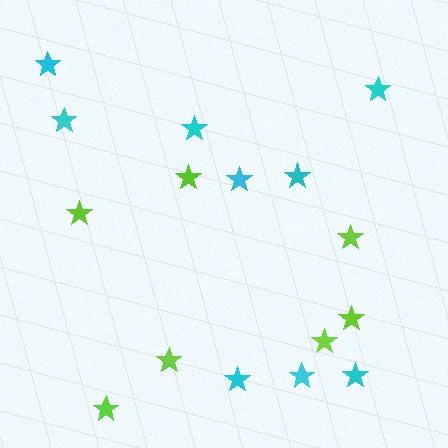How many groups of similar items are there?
There are 2 groups: one group of cyan stars (9) and one group of lime stars (7).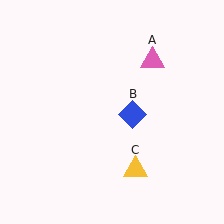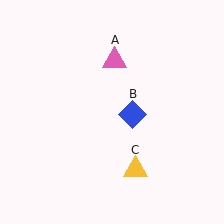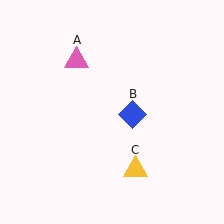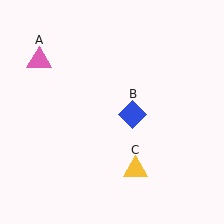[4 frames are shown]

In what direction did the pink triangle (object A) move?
The pink triangle (object A) moved left.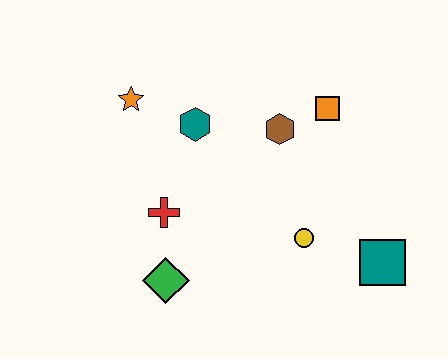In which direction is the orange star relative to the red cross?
The orange star is above the red cross.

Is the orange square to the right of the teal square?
No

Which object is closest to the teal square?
The yellow circle is closest to the teal square.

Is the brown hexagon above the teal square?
Yes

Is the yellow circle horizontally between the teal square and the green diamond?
Yes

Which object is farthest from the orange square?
The green diamond is farthest from the orange square.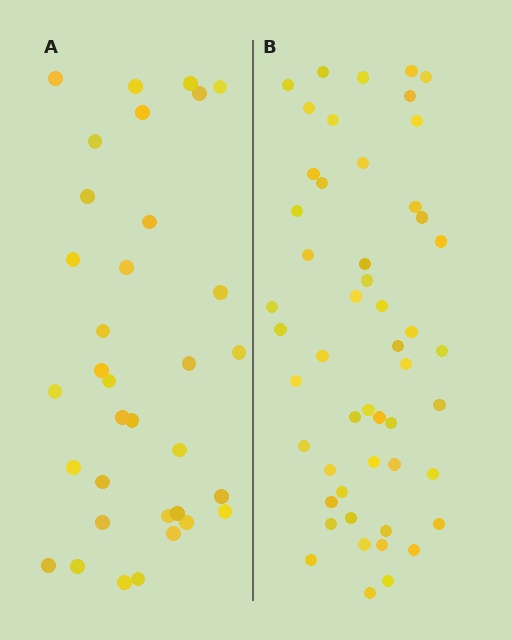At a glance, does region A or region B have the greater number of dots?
Region B (the right region) has more dots.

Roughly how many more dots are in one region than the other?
Region B has approximately 15 more dots than region A.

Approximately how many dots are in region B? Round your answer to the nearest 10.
About 50 dots. (The exact count is 51, which rounds to 50.)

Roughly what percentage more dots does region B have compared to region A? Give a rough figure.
About 50% more.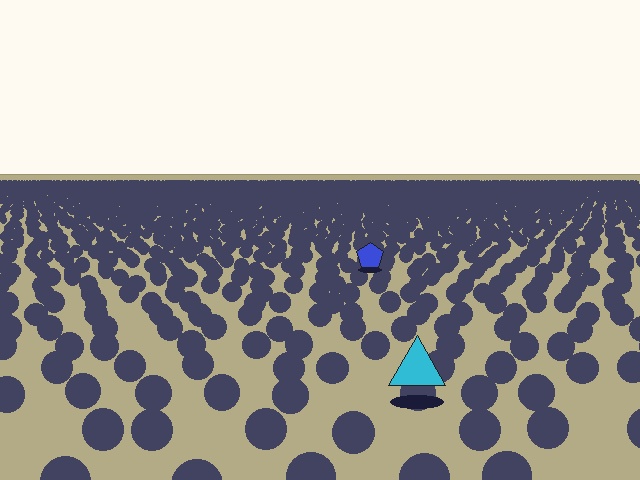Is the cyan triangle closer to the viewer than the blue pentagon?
Yes. The cyan triangle is closer — you can tell from the texture gradient: the ground texture is coarser near it.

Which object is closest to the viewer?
The cyan triangle is closest. The texture marks near it are larger and more spread out.